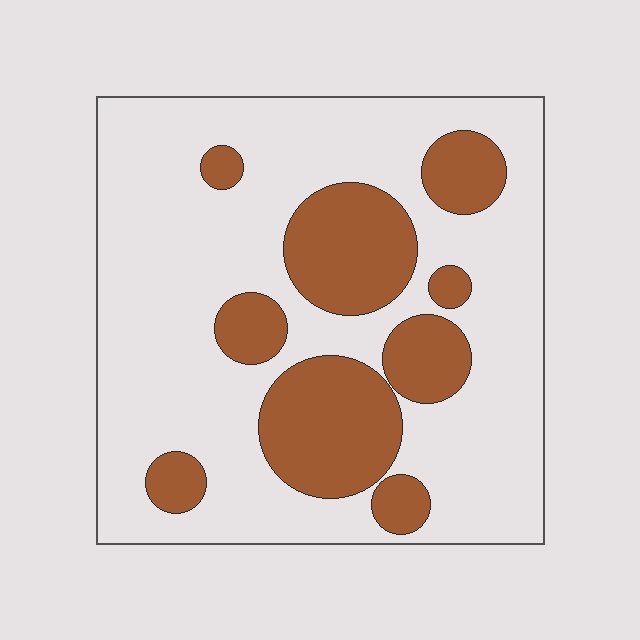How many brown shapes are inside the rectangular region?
9.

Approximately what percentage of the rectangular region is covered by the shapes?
Approximately 30%.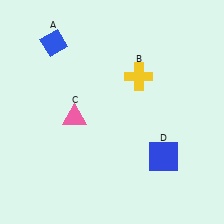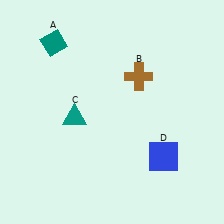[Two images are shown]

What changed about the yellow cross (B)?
In Image 1, B is yellow. In Image 2, it changed to brown.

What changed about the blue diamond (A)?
In Image 1, A is blue. In Image 2, it changed to teal.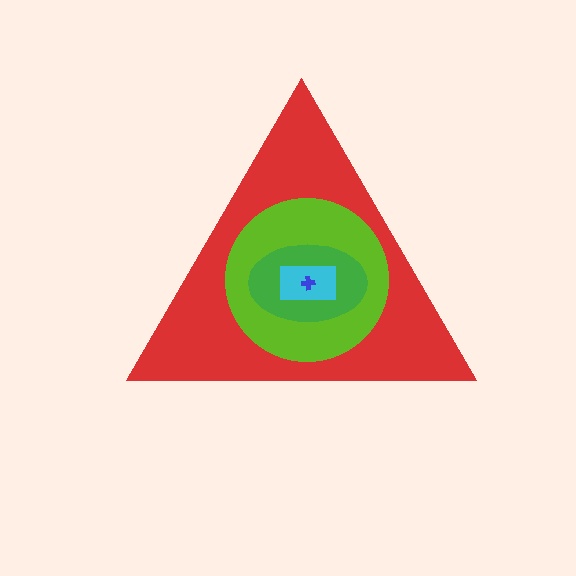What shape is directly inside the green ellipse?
The cyan rectangle.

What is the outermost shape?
The red triangle.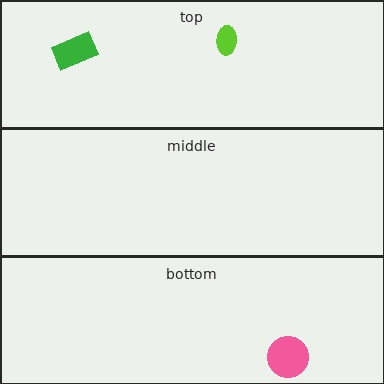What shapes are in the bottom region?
The pink circle.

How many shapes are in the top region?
2.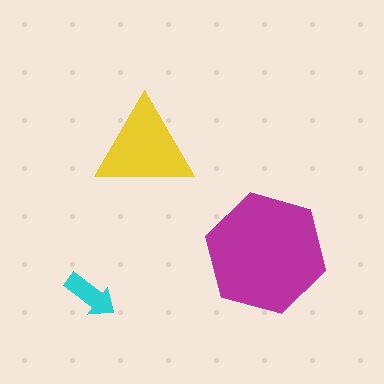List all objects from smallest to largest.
The cyan arrow, the yellow triangle, the magenta hexagon.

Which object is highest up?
The yellow triangle is topmost.